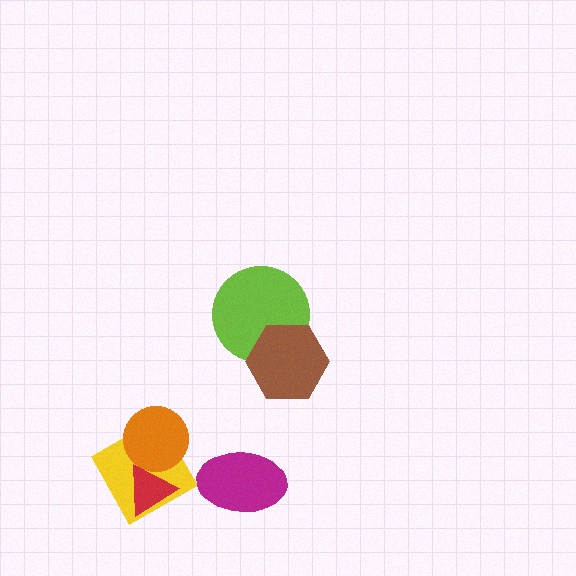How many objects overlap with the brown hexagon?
1 object overlaps with the brown hexagon.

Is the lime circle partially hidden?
Yes, it is partially covered by another shape.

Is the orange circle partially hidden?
Yes, it is partially covered by another shape.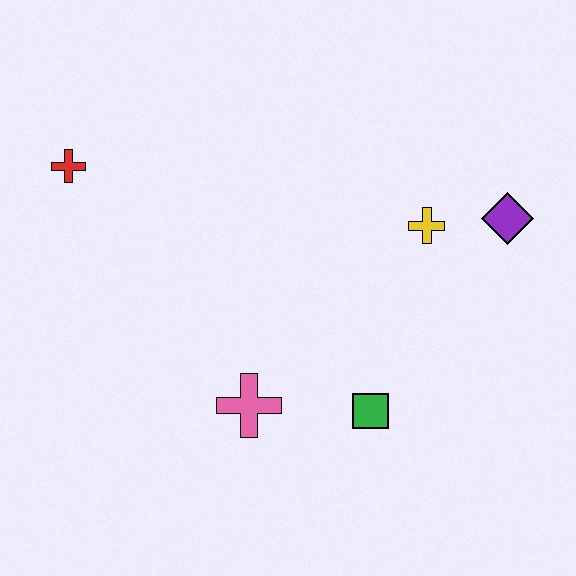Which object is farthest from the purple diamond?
The red cross is farthest from the purple diamond.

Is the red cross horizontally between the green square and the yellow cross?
No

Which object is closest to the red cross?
The pink cross is closest to the red cross.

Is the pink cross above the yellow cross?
No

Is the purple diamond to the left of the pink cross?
No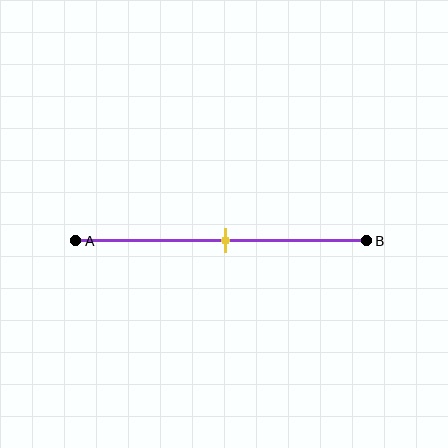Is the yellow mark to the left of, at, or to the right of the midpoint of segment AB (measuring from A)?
The yellow mark is approximately at the midpoint of segment AB.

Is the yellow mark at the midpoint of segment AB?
Yes, the mark is approximately at the midpoint.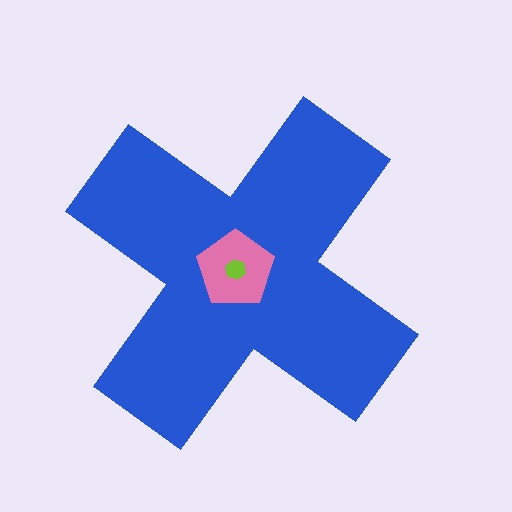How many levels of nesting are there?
3.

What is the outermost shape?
The blue cross.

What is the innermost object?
The lime hexagon.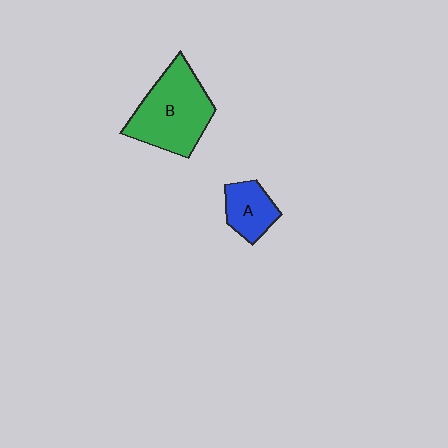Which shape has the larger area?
Shape B (green).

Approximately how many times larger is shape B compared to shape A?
Approximately 2.2 times.